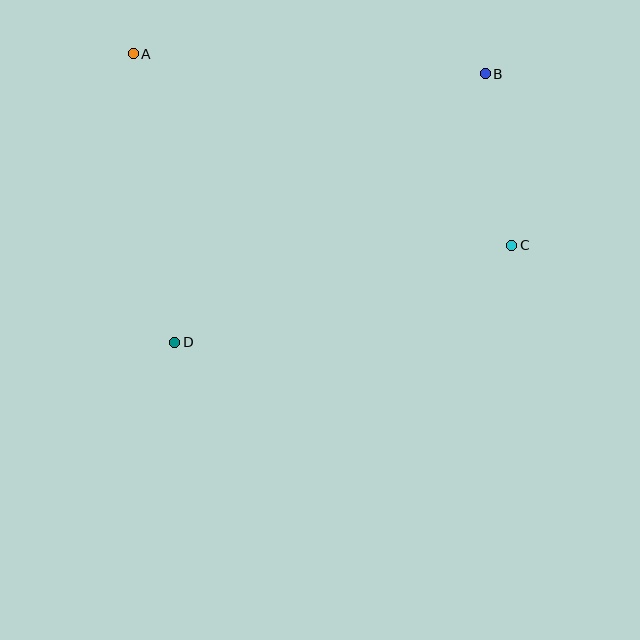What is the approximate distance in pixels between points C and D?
The distance between C and D is approximately 351 pixels.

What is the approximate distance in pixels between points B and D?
The distance between B and D is approximately 411 pixels.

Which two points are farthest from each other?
Points A and C are farthest from each other.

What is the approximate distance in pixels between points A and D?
The distance between A and D is approximately 291 pixels.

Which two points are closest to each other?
Points B and C are closest to each other.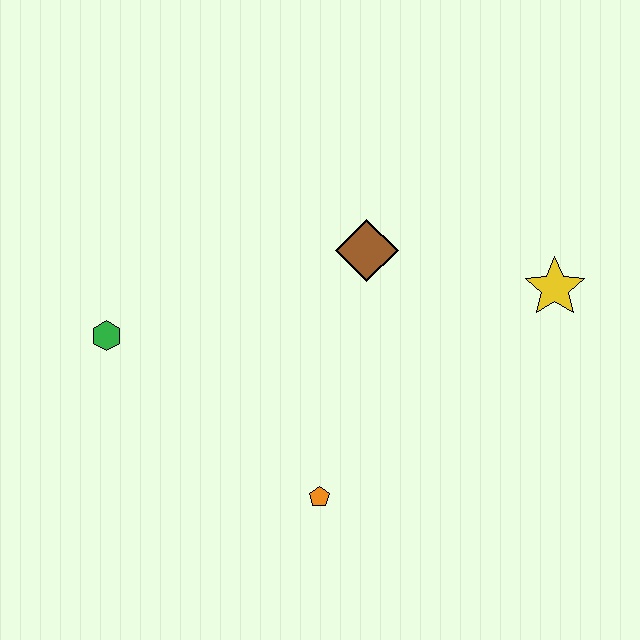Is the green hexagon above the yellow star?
No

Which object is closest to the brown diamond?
The yellow star is closest to the brown diamond.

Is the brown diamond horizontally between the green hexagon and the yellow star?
Yes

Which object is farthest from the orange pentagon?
The yellow star is farthest from the orange pentagon.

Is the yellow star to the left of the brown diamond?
No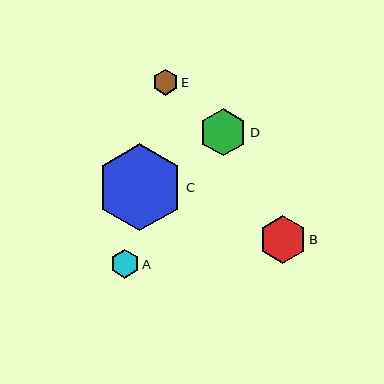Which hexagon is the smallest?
Hexagon E is the smallest with a size of approximately 26 pixels.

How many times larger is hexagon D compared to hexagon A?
Hexagon D is approximately 1.7 times the size of hexagon A.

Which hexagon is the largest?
Hexagon C is the largest with a size of approximately 87 pixels.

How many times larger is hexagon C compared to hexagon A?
Hexagon C is approximately 3.0 times the size of hexagon A.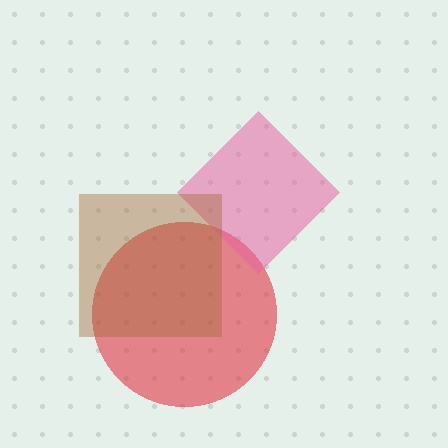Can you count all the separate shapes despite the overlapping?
Yes, there are 3 separate shapes.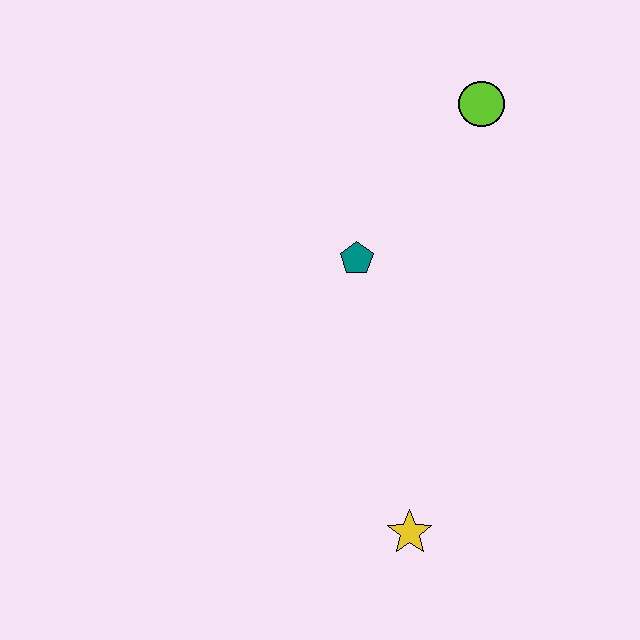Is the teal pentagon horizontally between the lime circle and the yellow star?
No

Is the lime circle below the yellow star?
No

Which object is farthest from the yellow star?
The lime circle is farthest from the yellow star.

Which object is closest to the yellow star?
The teal pentagon is closest to the yellow star.